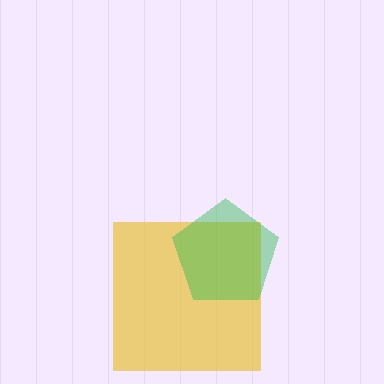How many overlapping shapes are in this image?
There are 2 overlapping shapes in the image.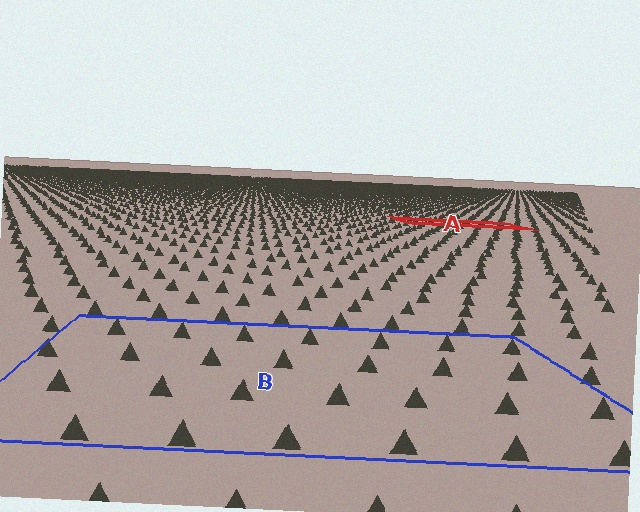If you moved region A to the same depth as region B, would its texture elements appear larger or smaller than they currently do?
They would appear larger. At a closer depth, the same texture elements are projected at a bigger on-screen size.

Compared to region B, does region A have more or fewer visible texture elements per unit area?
Region A has more texture elements per unit area — they are packed more densely because it is farther away.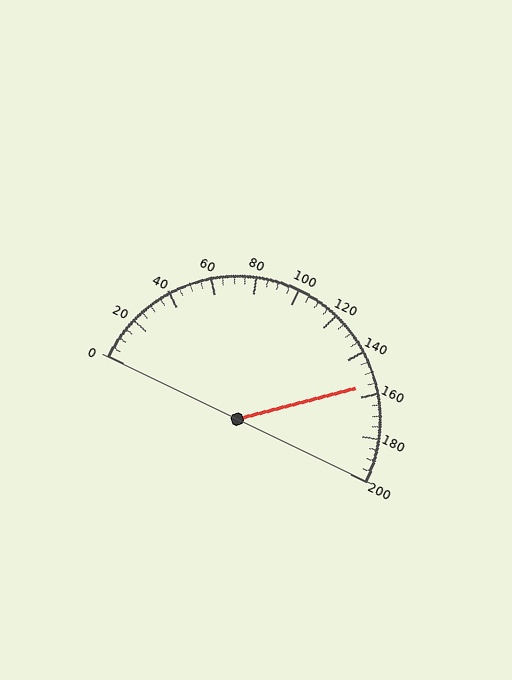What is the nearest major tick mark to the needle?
The nearest major tick mark is 160.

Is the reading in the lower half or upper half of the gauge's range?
The reading is in the upper half of the range (0 to 200).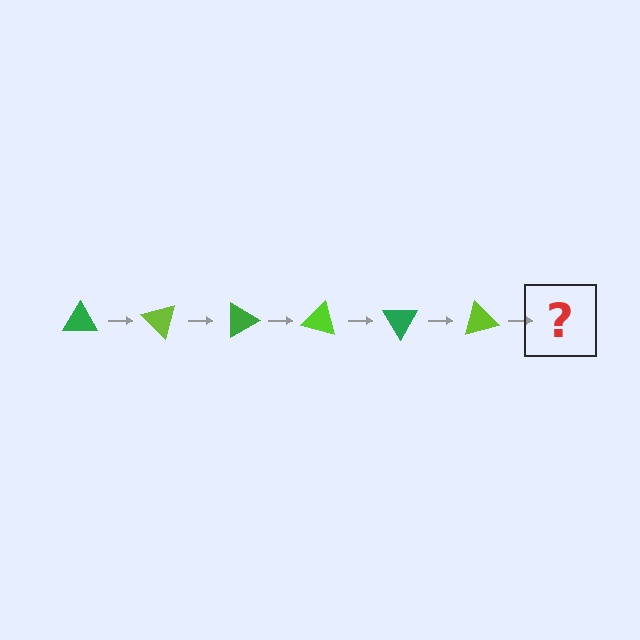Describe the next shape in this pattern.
It should be a green triangle, rotated 270 degrees from the start.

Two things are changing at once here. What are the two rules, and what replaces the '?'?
The two rules are that it rotates 45 degrees each step and the color cycles through green and lime. The '?' should be a green triangle, rotated 270 degrees from the start.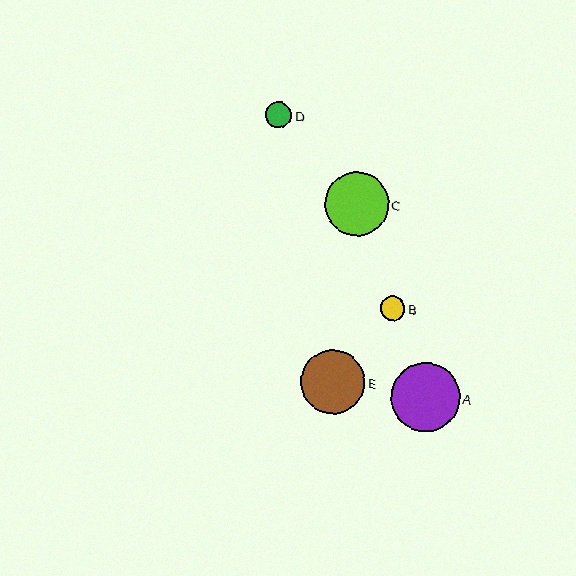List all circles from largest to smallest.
From largest to smallest: A, C, E, D, B.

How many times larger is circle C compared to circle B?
Circle C is approximately 2.6 times the size of circle B.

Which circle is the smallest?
Circle B is the smallest with a size of approximately 24 pixels.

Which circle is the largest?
Circle A is the largest with a size of approximately 68 pixels.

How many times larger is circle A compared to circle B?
Circle A is approximately 2.8 times the size of circle B.